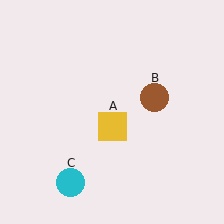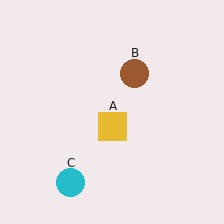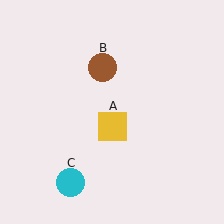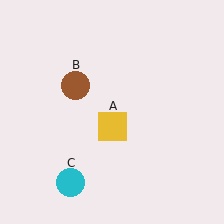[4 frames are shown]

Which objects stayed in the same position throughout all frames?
Yellow square (object A) and cyan circle (object C) remained stationary.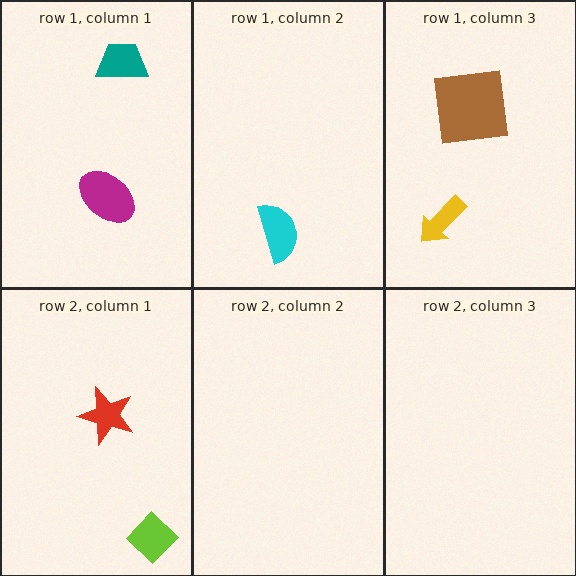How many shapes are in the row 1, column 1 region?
2.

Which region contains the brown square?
The row 1, column 3 region.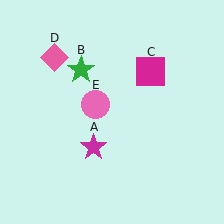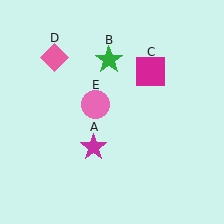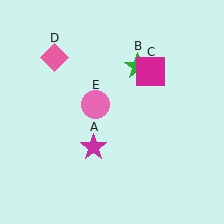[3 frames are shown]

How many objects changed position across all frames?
1 object changed position: green star (object B).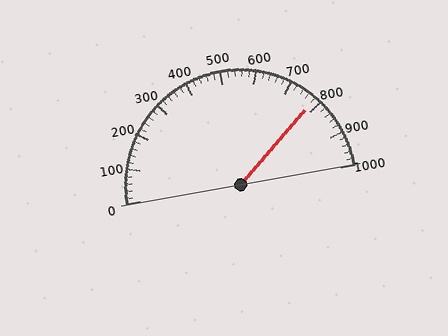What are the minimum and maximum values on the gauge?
The gauge ranges from 0 to 1000.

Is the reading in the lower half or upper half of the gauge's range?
The reading is in the upper half of the range (0 to 1000).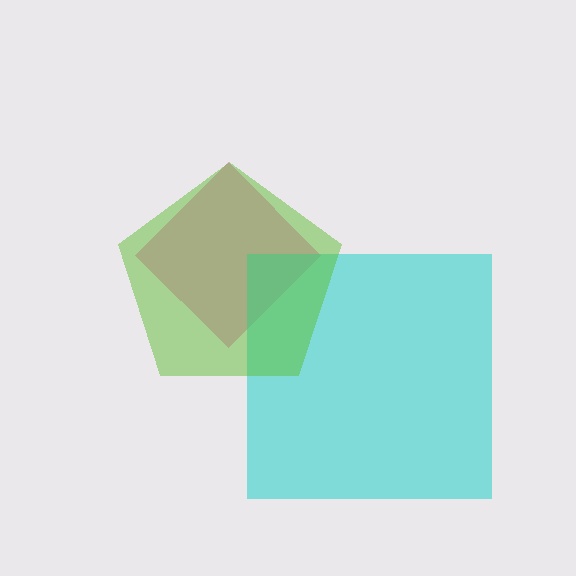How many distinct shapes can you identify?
There are 3 distinct shapes: a pink diamond, a cyan square, a lime pentagon.